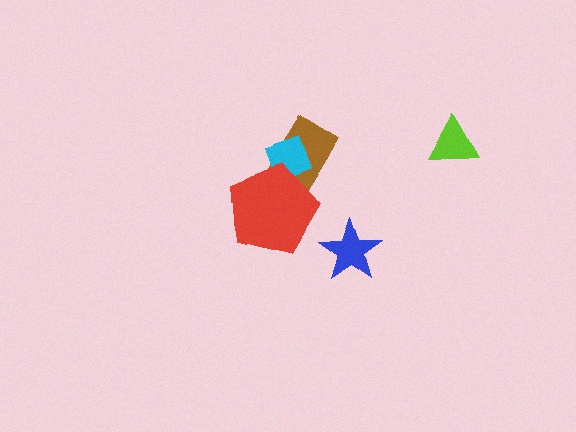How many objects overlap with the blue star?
0 objects overlap with the blue star.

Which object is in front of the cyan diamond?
The red pentagon is in front of the cyan diamond.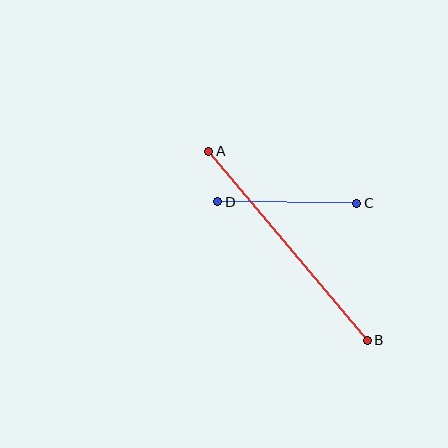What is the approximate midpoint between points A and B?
The midpoint is at approximately (288, 246) pixels.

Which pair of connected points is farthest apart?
Points A and B are farthest apart.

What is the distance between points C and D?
The distance is approximately 139 pixels.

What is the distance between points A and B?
The distance is approximately 247 pixels.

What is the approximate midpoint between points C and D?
The midpoint is at approximately (287, 202) pixels.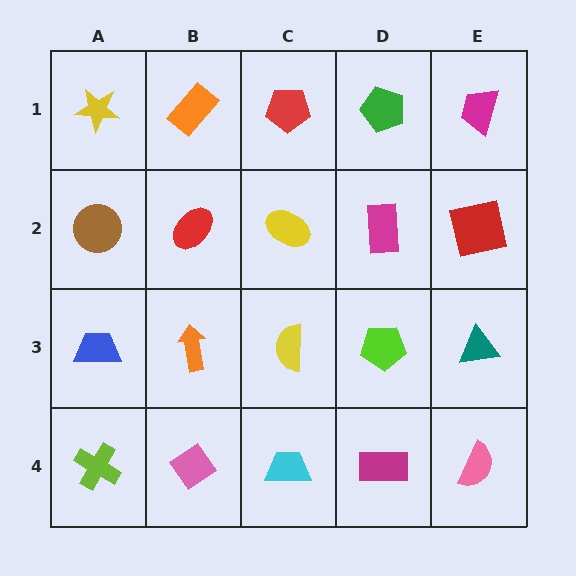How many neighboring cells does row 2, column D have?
4.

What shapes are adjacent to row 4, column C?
A yellow semicircle (row 3, column C), a pink diamond (row 4, column B), a magenta rectangle (row 4, column D).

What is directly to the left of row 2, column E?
A magenta rectangle.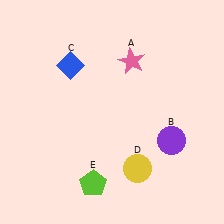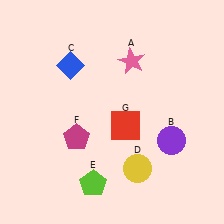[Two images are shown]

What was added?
A magenta pentagon (F), a red square (G) were added in Image 2.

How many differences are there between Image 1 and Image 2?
There are 2 differences between the two images.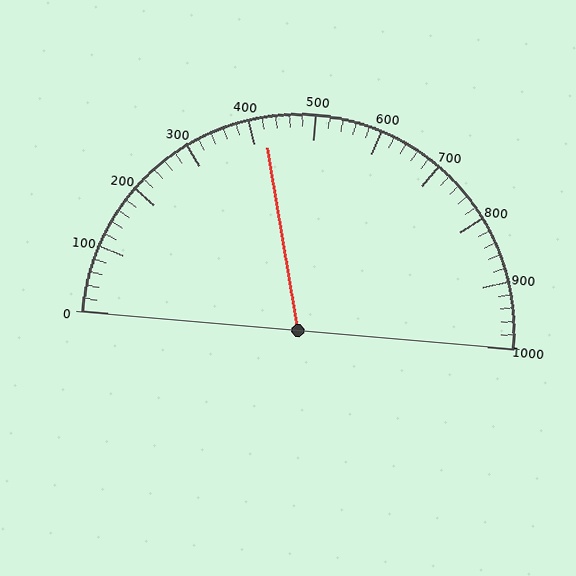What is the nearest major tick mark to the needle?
The nearest major tick mark is 400.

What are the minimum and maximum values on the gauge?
The gauge ranges from 0 to 1000.